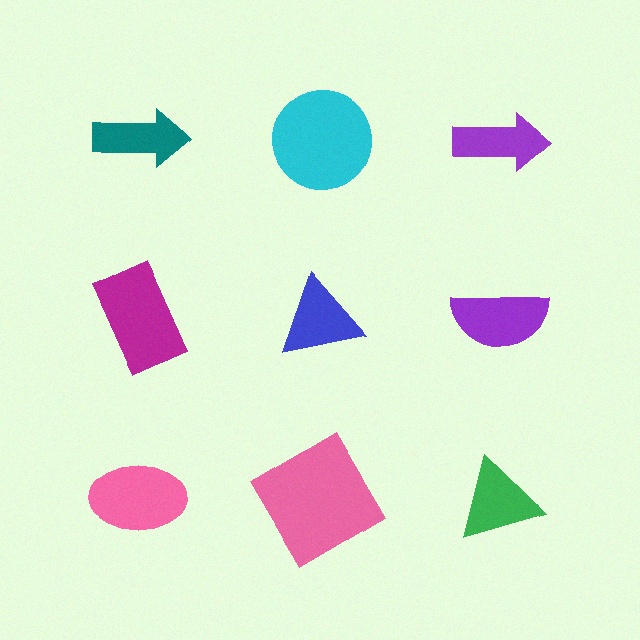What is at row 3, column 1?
A pink ellipse.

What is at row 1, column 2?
A cyan circle.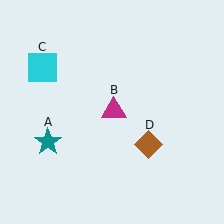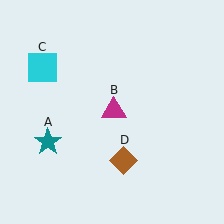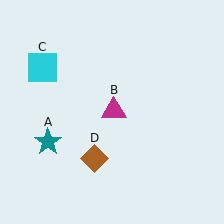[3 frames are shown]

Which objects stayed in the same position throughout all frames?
Teal star (object A) and magenta triangle (object B) and cyan square (object C) remained stationary.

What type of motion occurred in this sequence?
The brown diamond (object D) rotated clockwise around the center of the scene.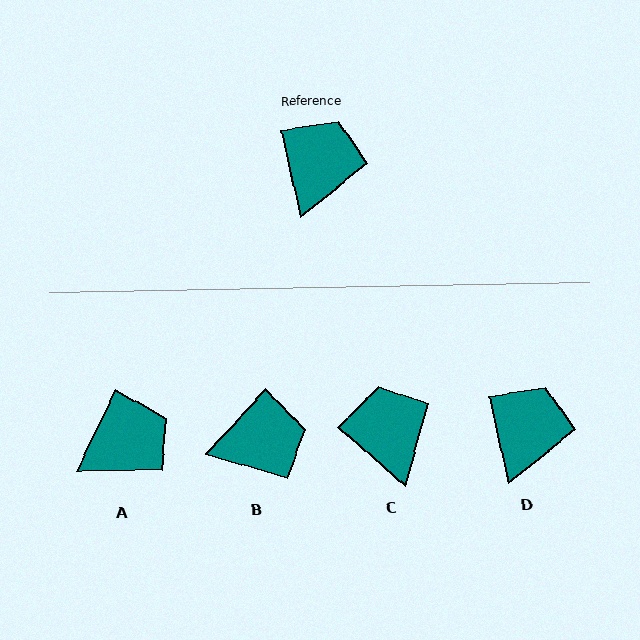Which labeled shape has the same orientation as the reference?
D.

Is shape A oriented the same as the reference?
No, it is off by about 39 degrees.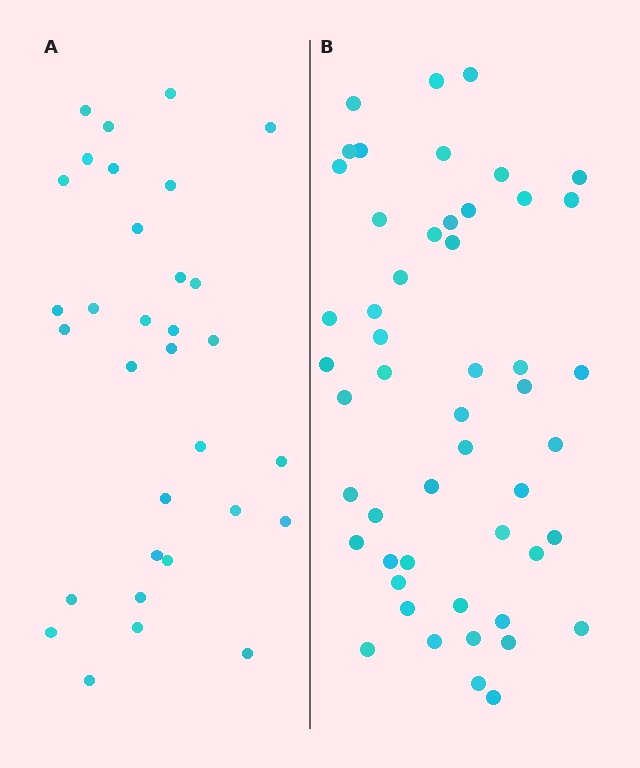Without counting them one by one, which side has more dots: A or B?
Region B (the right region) has more dots.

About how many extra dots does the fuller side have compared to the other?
Region B has approximately 20 more dots than region A.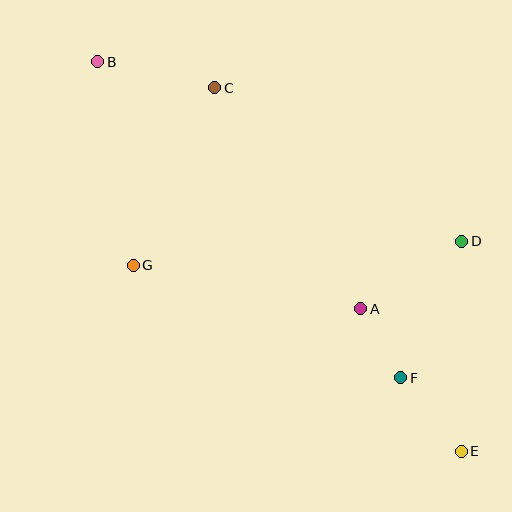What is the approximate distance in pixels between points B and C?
The distance between B and C is approximately 120 pixels.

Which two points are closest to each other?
Points A and F are closest to each other.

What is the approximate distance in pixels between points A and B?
The distance between A and B is approximately 361 pixels.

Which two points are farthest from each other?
Points B and E are farthest from each other.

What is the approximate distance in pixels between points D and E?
The distance between D and E is approximately 210 pixels.